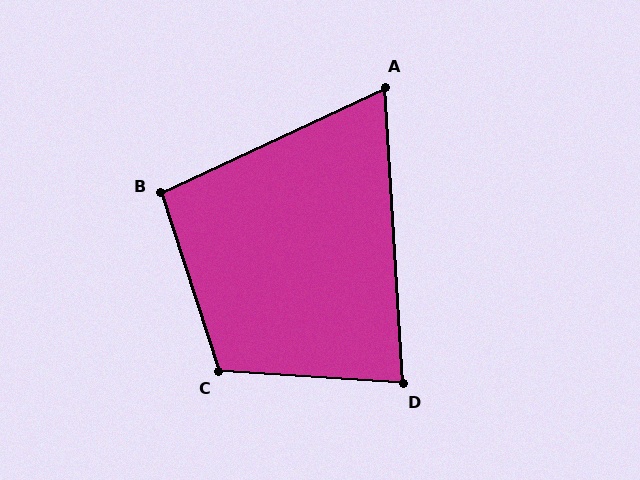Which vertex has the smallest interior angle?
A, at approximately 68 degrees.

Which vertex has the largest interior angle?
C, at approximately 112 degrees.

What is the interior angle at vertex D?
Approximately 83 degrees (acute).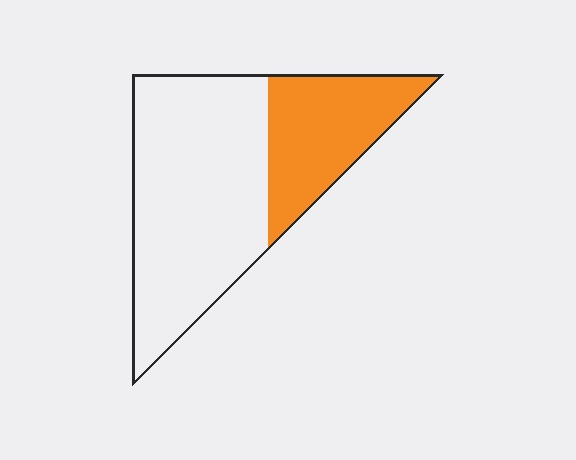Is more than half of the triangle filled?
No.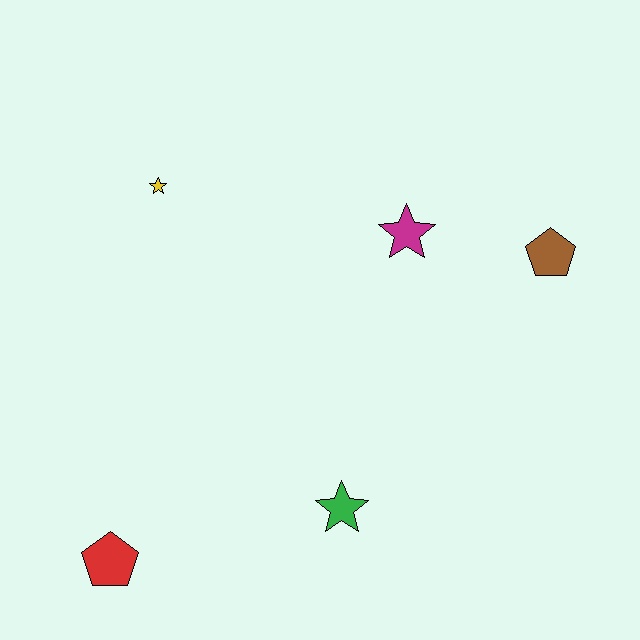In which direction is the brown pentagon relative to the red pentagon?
The brown pentagon is to the right of the red pentagon.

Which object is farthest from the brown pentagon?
The red pentagon is farthest from the brown pentagon.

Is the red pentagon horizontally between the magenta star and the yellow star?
No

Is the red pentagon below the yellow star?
Yes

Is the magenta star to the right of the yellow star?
Yes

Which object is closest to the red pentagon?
The green star is closest to the red pentagon.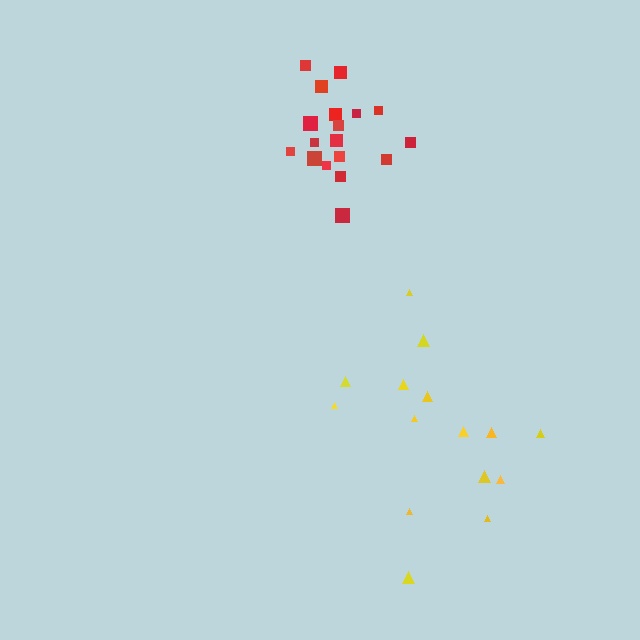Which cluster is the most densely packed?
Red.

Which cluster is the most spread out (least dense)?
Yellow.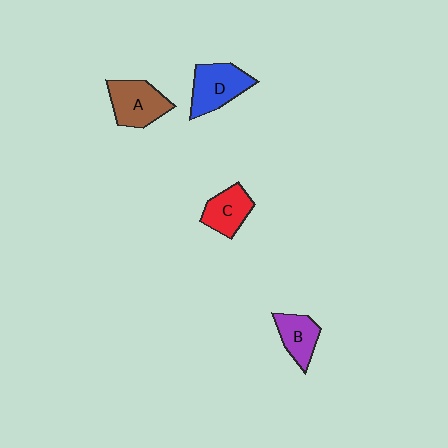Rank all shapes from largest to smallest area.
From largest to smallest: D (blue), A (brown), C (red), B (purple).